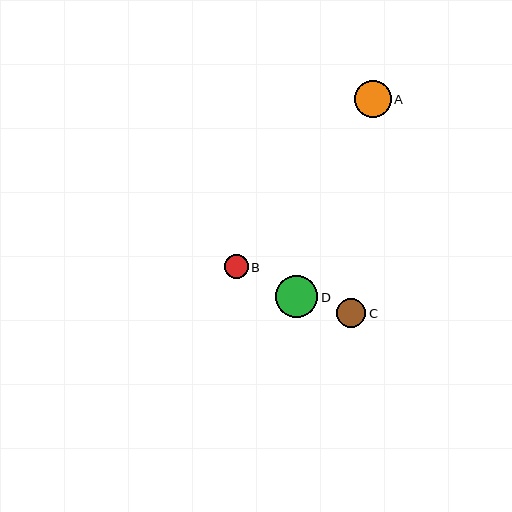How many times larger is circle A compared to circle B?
Circle A is approximately 1.5 times the size of circle B.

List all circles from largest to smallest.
From largest to smallest: D, A, C, B.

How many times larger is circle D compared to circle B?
Circle D is approximately 1.8 times the size of circle B.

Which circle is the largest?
Circle D is the largest with a size of approximately 42 pixels.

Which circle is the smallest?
Circle B is the smallest with a size of approximately 24 pixels.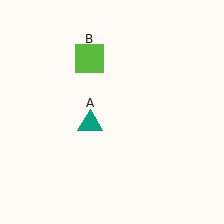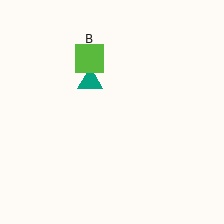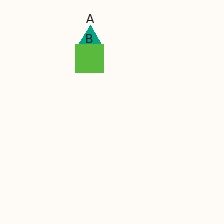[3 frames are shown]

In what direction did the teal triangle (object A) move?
The teal triangle (object A) moved up.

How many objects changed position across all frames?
1 object changed position: teal triangle (object A).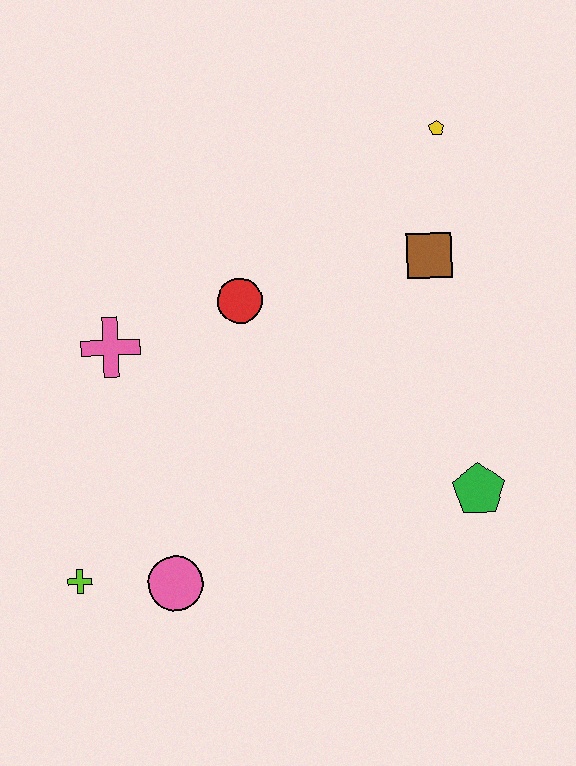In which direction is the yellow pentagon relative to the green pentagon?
The yellow pentagon is above the green pentagon.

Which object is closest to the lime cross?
The pink circle is closest to the lime cross.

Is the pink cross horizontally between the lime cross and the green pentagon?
Yes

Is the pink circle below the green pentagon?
Yes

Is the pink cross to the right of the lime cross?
Yes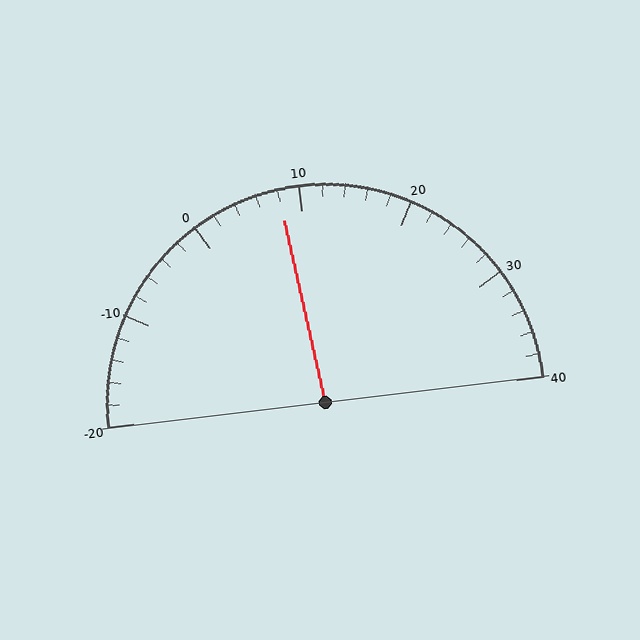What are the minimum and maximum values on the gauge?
The gauge ranges from -20 to 40.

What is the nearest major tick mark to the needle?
The nearest major tick mark is 10.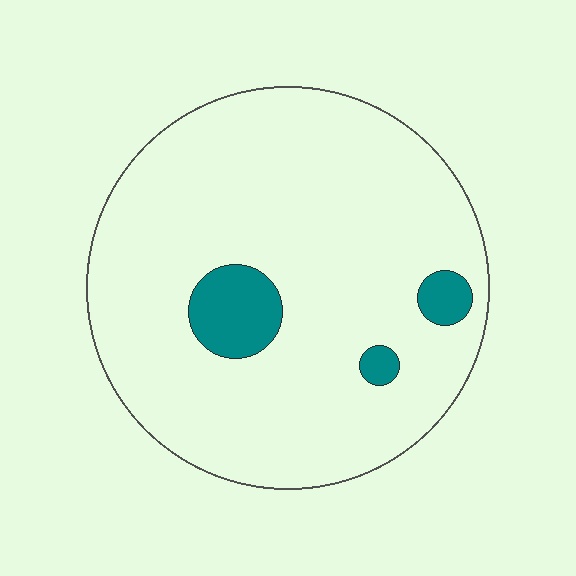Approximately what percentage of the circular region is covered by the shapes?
Approximately 10%.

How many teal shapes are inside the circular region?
3.